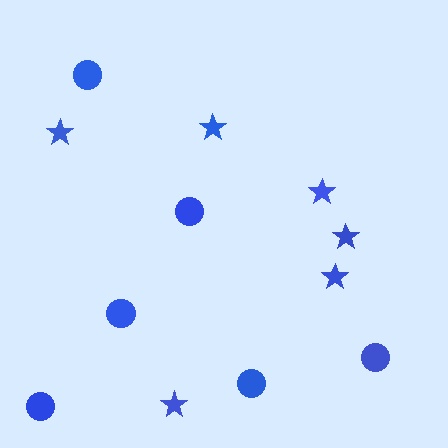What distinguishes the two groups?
There are 2 groups: one group of circles (6) and one group of stars (6).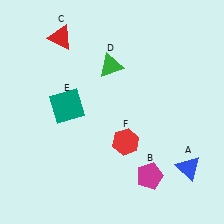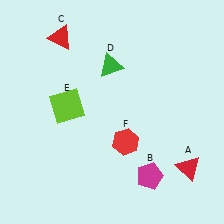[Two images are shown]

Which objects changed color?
A changed from blue to red. E changed from teal to lime.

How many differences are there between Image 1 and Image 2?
There are 2 differences between the two images.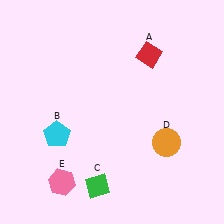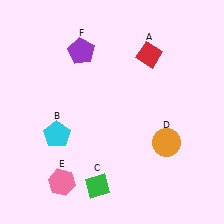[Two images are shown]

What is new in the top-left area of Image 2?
A purple pentagon (F) was added in the top-left area of Image 2.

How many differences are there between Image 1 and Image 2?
There is 1 difference between the two images.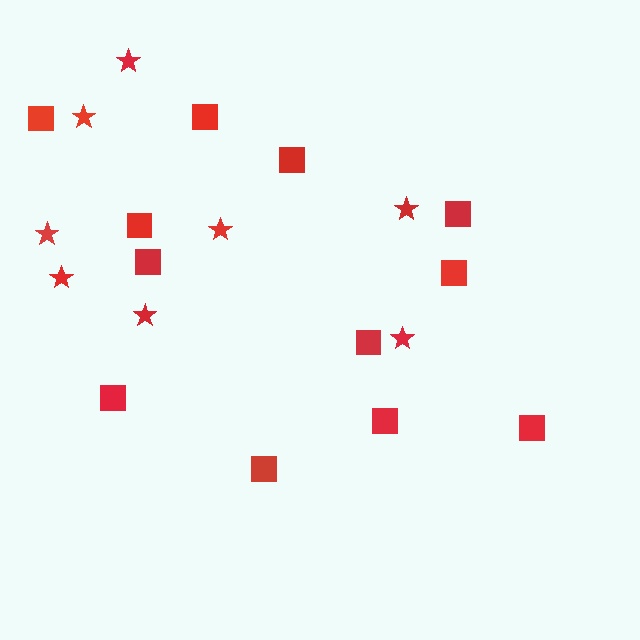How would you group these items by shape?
There are 2 groups: one group of stars (8) and one group of squares (12).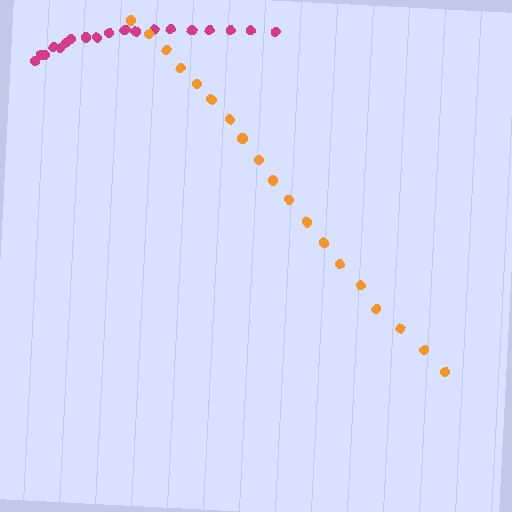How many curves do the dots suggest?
There are 2 distinct paths.